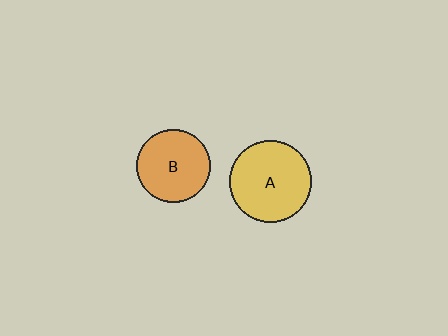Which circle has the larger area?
Circle A (yellow).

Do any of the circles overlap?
No, none of the circles overlap.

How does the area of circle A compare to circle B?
Approximately 1.3 times.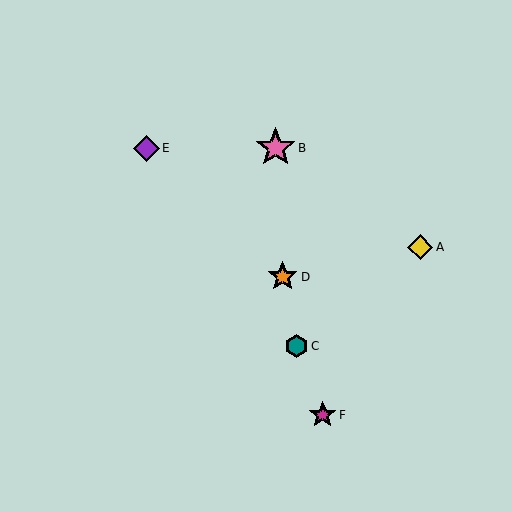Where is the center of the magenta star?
The center of the magenta star is at (323, 415).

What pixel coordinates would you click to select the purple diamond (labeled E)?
Click at (146, 148) to select the purple diamond E.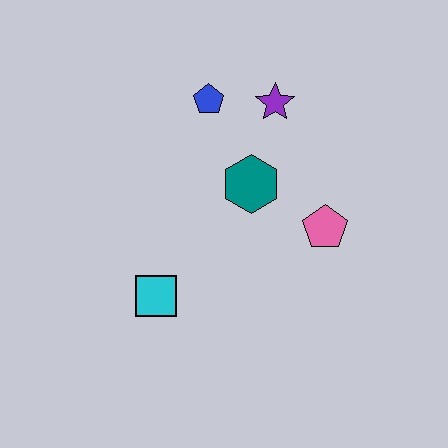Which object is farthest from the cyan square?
The purple star is farthest from the cyan square.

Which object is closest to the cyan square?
The teal hexagon is closest to the cyan square.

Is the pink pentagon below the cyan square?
No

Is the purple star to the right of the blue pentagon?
Yes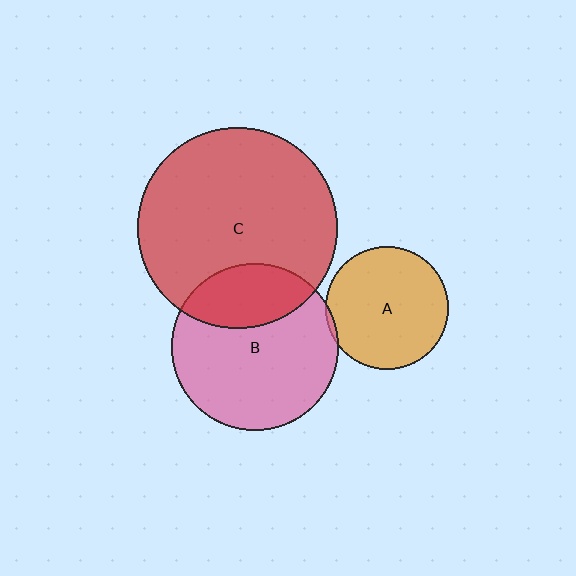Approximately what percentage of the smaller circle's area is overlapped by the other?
Approximately 5%.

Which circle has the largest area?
Circle C (red).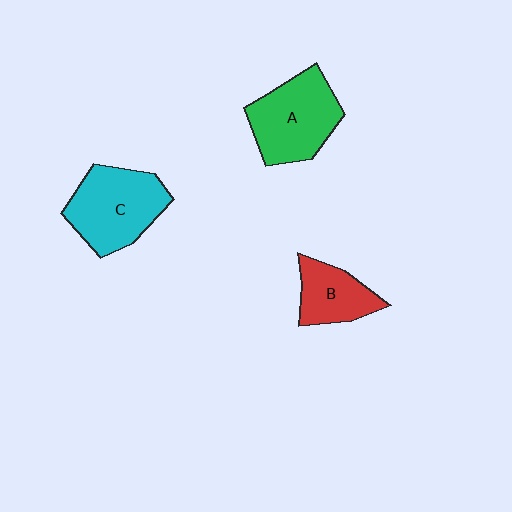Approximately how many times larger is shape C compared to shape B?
Approximately 1.6 times.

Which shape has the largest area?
Shape C (cyan).